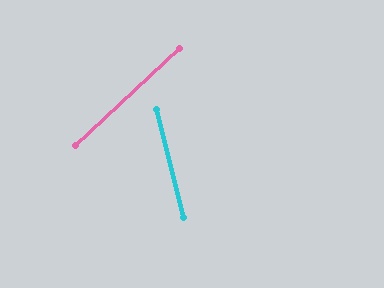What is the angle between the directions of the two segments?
Approximately 61 degrees.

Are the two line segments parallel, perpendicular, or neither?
Neither parallel nor perpendicular — they differ by about 61°.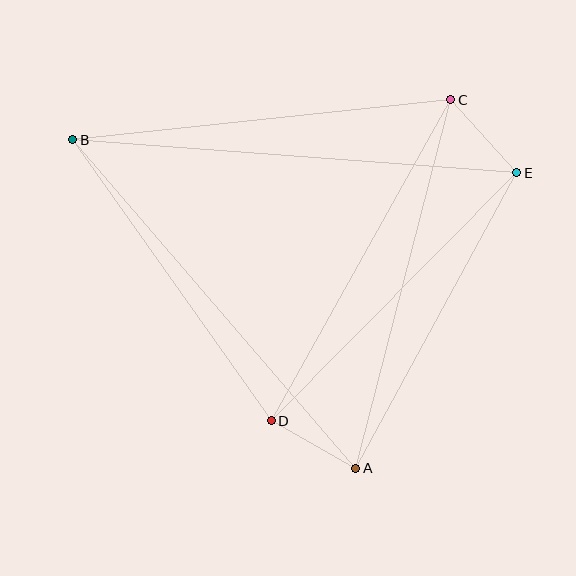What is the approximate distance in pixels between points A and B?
The distance between A and B is approximately 434 pixels.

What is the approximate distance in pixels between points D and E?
The distance between D and E is approximately 349 pixels.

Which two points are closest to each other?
Points A and D are closest to each other.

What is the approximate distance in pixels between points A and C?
The distance between A and C is approximately 381 pixels.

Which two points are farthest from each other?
Points B and E are farthest from each other.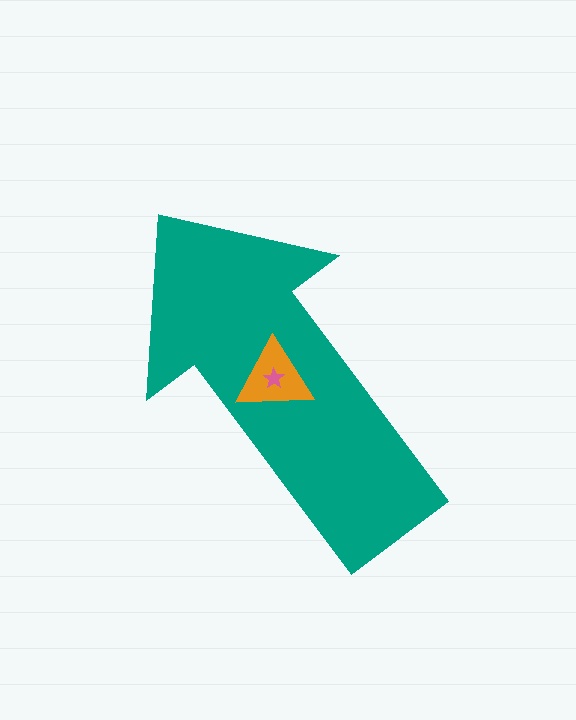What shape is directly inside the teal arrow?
The orange triangle.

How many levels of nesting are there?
3.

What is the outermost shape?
The teal arrow.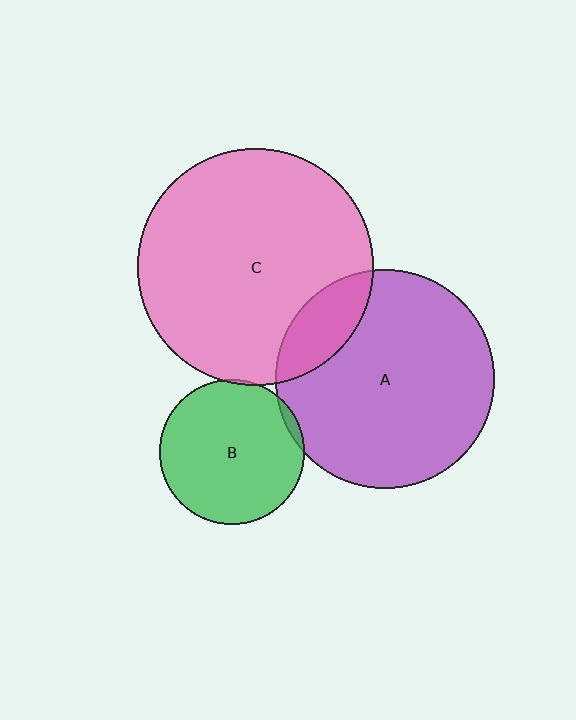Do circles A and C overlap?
Yes.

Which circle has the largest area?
Circle C (pink).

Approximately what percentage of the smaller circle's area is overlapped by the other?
Approximately 15%.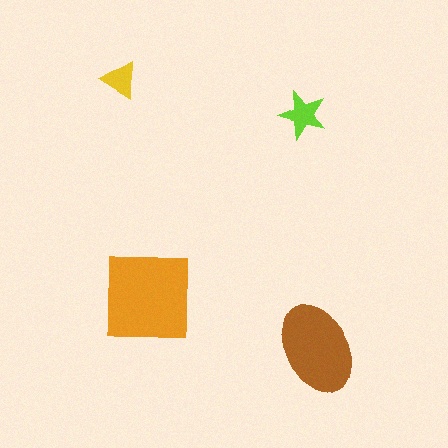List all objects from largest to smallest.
The orange square, the brown ellipse, the lime star, the yellow triangle.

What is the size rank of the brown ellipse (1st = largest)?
2nd.